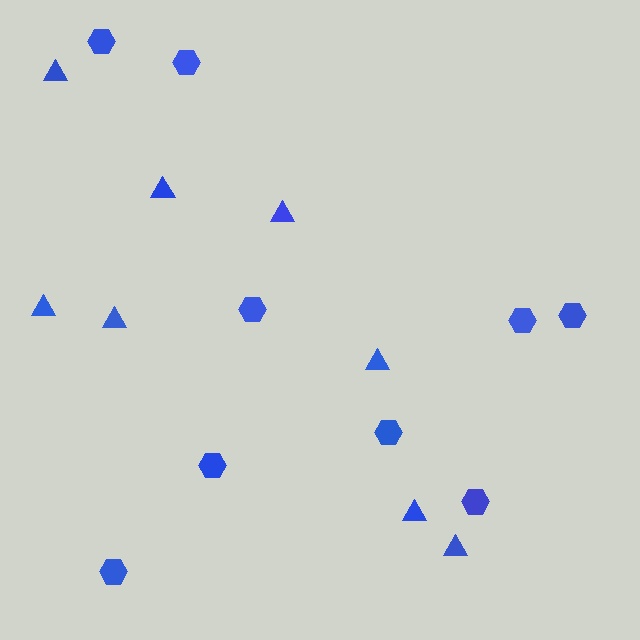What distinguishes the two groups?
There are 2 groups: one group of hexagons (9) and one group of triangles (8).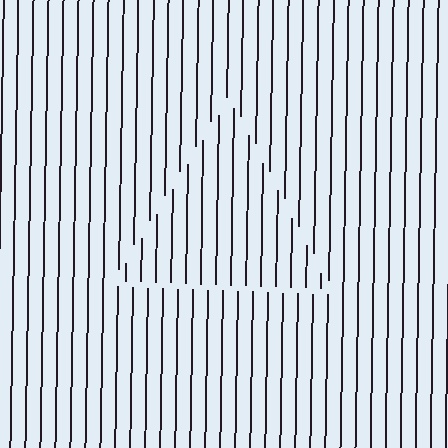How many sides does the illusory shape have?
3 sides — the line-ends trace a triangle.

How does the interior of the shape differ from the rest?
The interior of the shape contains the same grating, shifted by half a period — the contour is defined by the phase discontinuity where line-ends from the inner and outer gratings abut.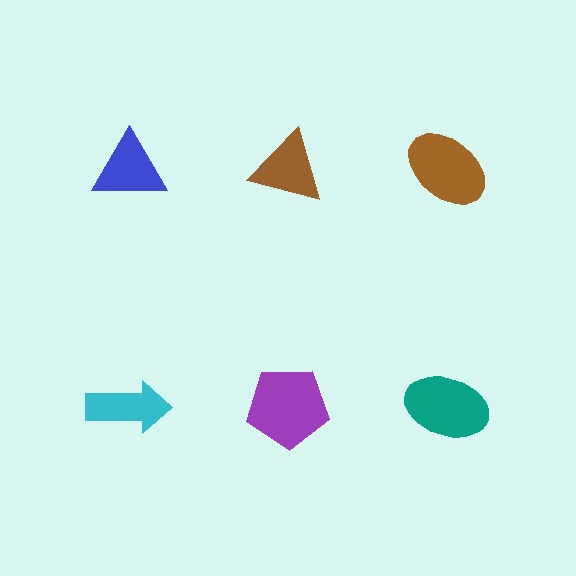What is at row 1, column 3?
A brown ellipse.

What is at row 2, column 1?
A cyan arrow.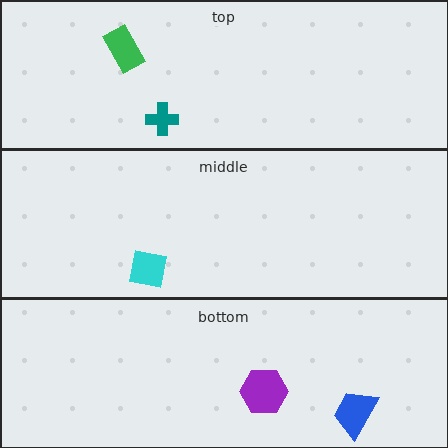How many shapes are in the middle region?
1.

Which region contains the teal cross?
The top region.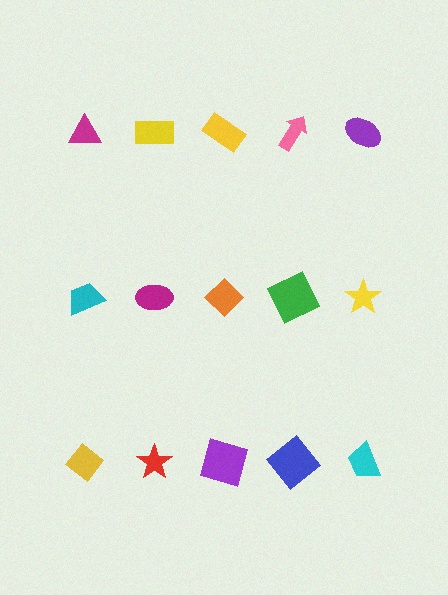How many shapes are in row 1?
5 shapes.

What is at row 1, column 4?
A pink arrow.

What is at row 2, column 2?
A magenta ellipse.